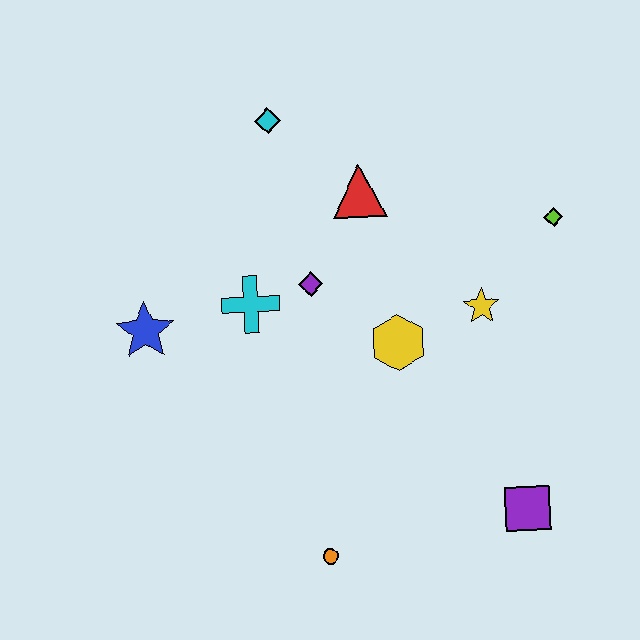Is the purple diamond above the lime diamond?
No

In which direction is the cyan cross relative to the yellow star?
The cyan cross is to the left of the yellow star.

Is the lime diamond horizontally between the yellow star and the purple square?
No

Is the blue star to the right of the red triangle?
No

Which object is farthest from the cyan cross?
The purple square is farthest from the cyan cross.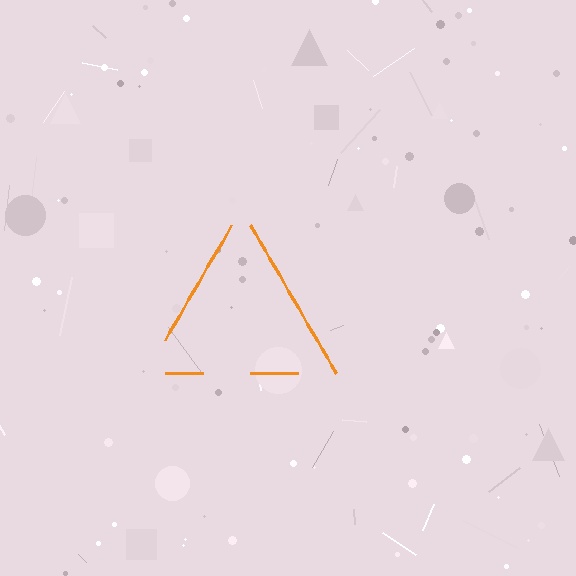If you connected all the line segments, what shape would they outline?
They would outline a triangle.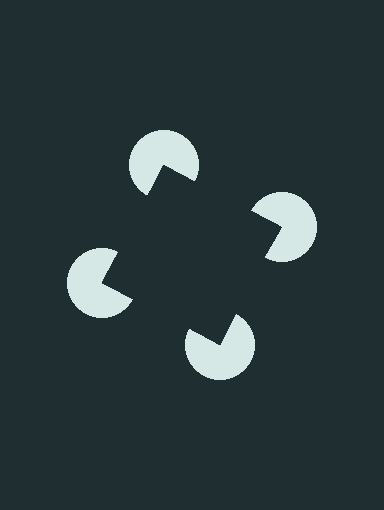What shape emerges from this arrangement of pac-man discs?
An illusory square — its edges are inferred from the aligned wedge cuts in the pac-man discs, not physically drawn.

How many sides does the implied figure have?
4 sides.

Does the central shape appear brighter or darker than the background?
It typically appears slightly darker than the background, even though no actual brightness change is drawn.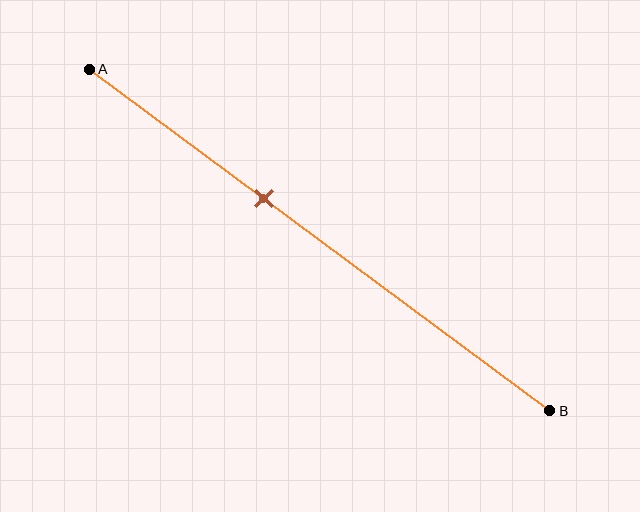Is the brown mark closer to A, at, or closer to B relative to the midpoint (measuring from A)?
The brown mark is closer to point A than the midpoint of segment AB.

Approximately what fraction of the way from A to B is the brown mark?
The brown mark is approximately 40% of the way from A to B.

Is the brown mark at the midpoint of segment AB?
No, the mark is at about 40% from A, not at the 50% midpoint.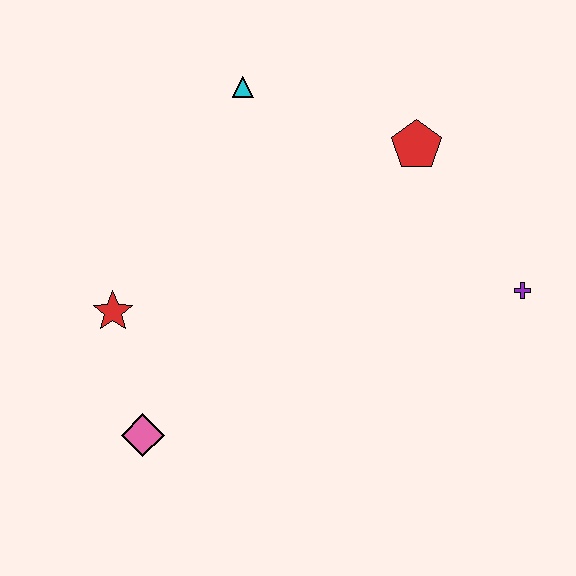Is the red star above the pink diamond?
Yes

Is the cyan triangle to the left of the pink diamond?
No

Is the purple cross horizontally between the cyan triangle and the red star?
No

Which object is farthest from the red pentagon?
The pink diamond is farthest from the red pentagon.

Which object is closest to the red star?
The pink diamond is closest to the red star.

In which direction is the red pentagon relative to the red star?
The red pentagon is to the right of the red star.